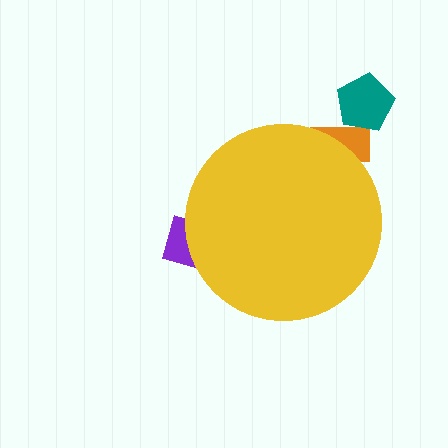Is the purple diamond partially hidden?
Yes, the purple diamond is partially hidden behind the yellow circle.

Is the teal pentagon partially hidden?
No, the teal pentagon is fully visible.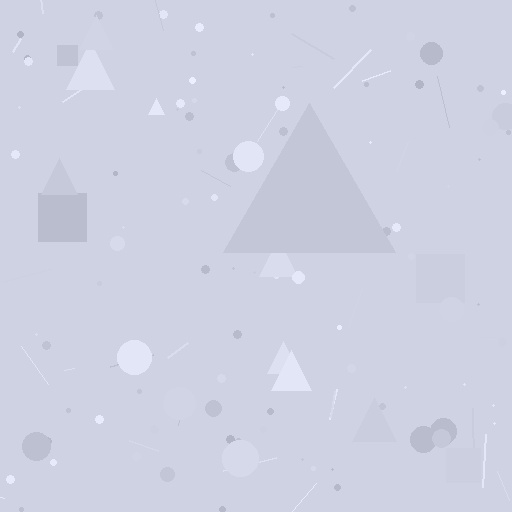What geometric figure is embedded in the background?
A triangle is embedded in the background.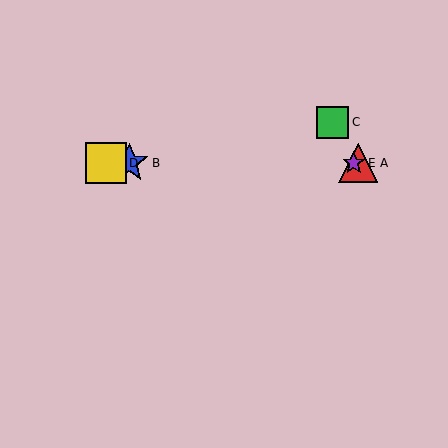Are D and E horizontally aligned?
Yes, both are at y≈163.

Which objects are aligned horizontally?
Objects A, B, D, E are aligned horizontally.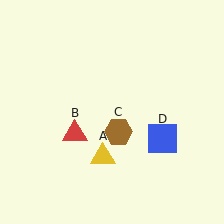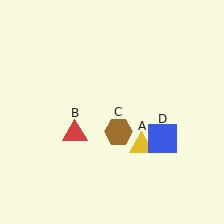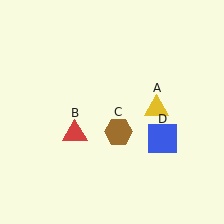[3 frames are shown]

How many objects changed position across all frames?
1 object changed position: yellow triangle (object A).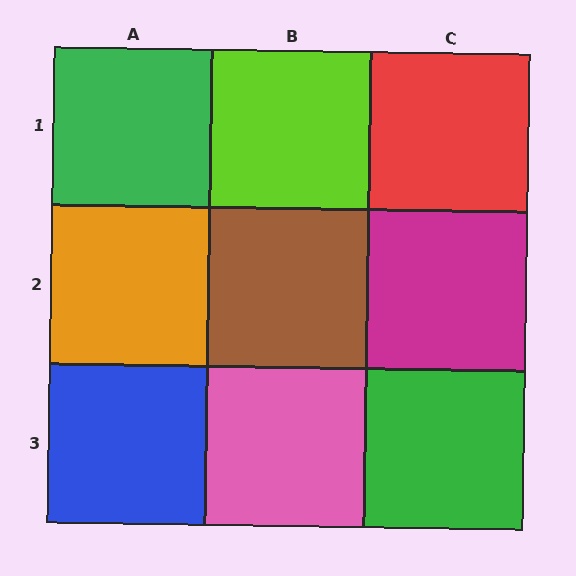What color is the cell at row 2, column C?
Magenta.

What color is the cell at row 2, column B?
Brown.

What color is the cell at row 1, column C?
Red.